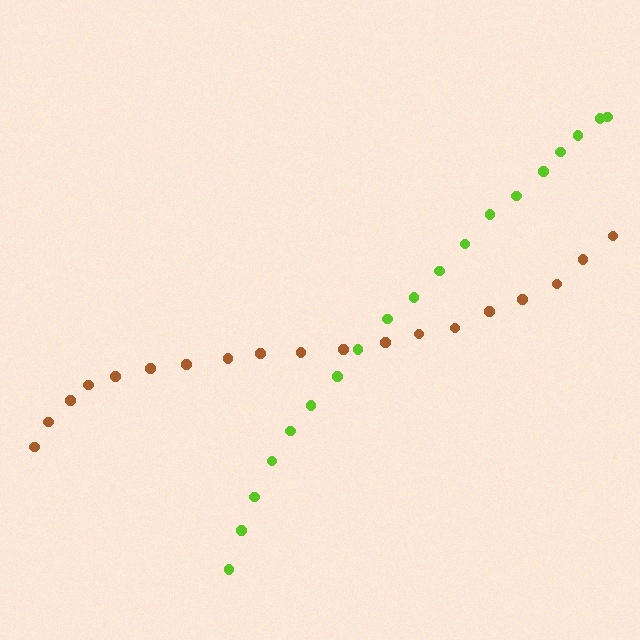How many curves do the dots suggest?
There are 2 distinct paths.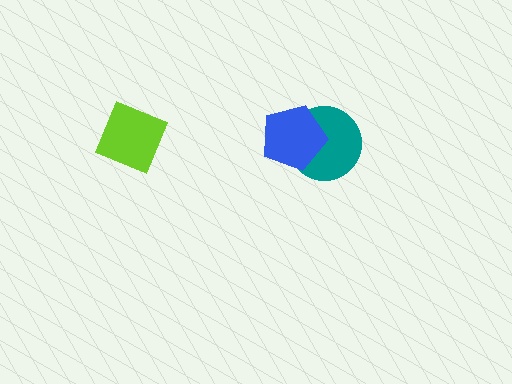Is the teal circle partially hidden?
Yes, it is partially covered by another shape.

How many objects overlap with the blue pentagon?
1 object overlaps with the blue pentagon.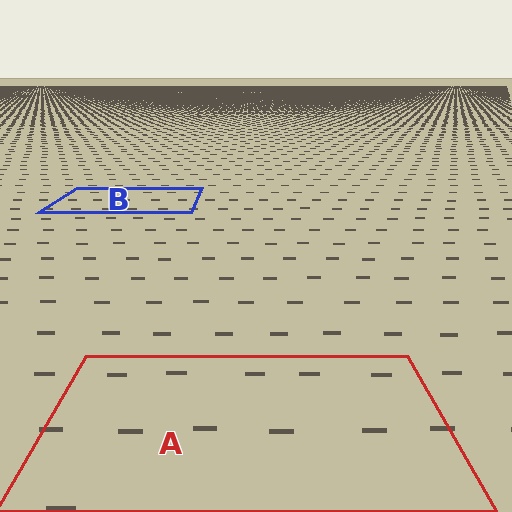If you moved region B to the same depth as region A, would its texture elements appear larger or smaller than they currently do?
They would appear larger. At a closer depth, the same texture elements are projected at a bigger on-screen size.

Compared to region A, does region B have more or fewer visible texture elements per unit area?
Region B has more texture elements per unit area — they are packed more densely because it is farther away.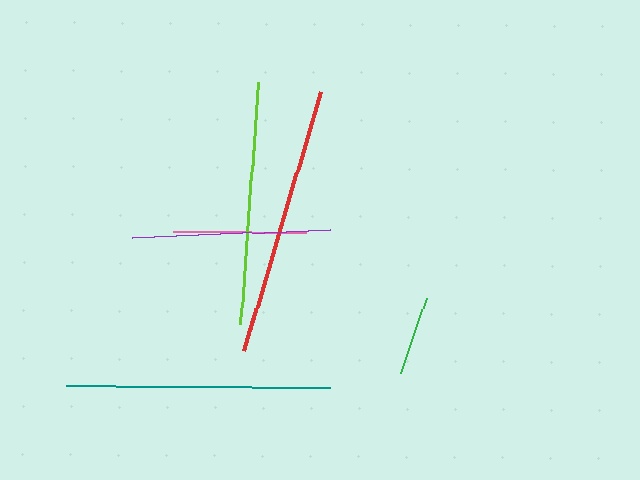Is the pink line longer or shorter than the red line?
The red line is longer than the pink line.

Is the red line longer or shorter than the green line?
The red line is longer than the green line.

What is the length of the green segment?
The green segment is approximately 79 pixels long.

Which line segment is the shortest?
The green line is the shortest at approximately 79 pixels.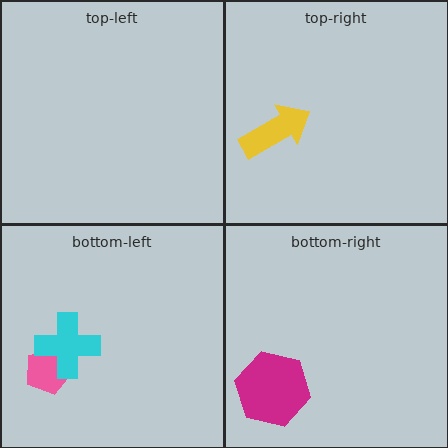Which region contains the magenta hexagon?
The bottom-right region.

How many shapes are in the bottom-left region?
2.